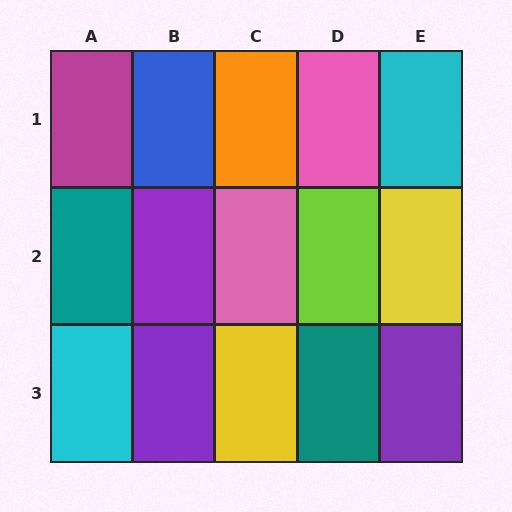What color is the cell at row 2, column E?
Yellow.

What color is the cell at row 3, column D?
Teal.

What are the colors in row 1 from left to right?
Magenta, blue, orange, pink, cyan.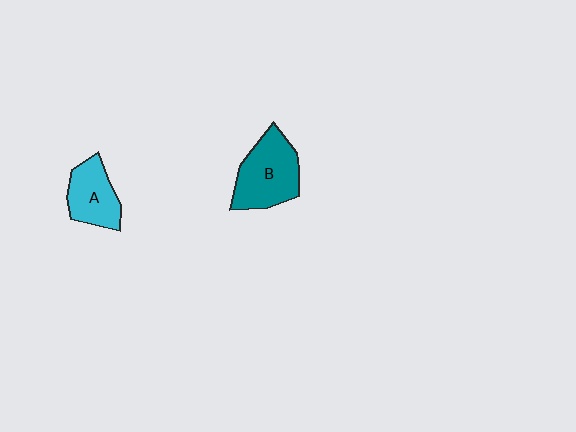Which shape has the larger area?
Shape B (teal).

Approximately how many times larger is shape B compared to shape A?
Approximately 1.4 times.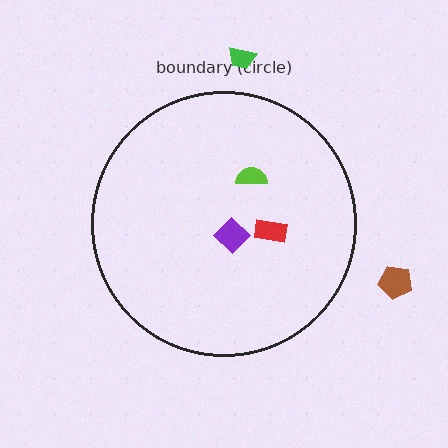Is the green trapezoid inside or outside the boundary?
Outside.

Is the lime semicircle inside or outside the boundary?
Inside.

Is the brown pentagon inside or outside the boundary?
Outside.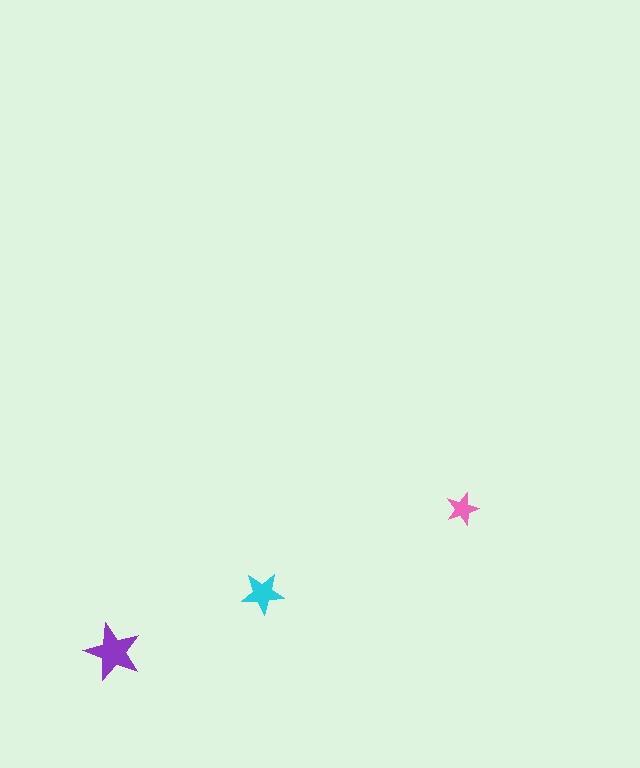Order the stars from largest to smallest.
the purple one, the cyan one, the pink one.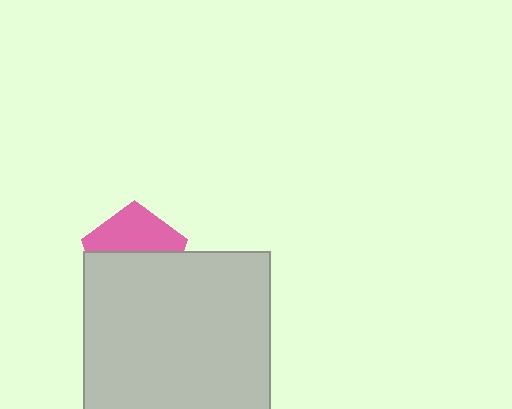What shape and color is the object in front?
The object in front is a light gray square.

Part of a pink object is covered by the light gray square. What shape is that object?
It is a pentagon.